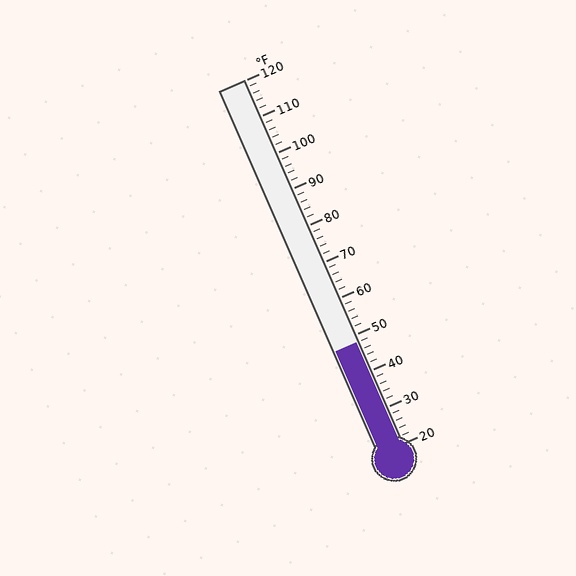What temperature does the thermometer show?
The thermometer shows approximately 48°F.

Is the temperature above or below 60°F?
The temperature is below 60°F.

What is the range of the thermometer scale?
The thermometer scale ranges from 20°F to 120°F.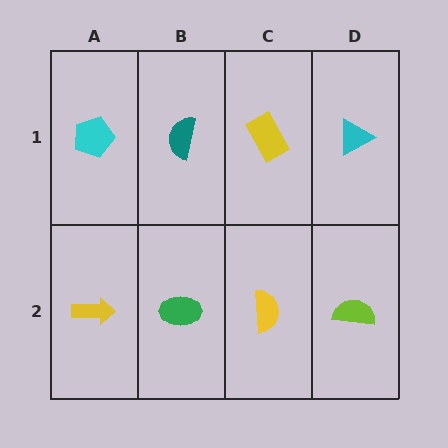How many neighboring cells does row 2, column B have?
3.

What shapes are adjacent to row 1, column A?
A yellow arrow (row 2, column A), a teal semicircle (row 1, column B).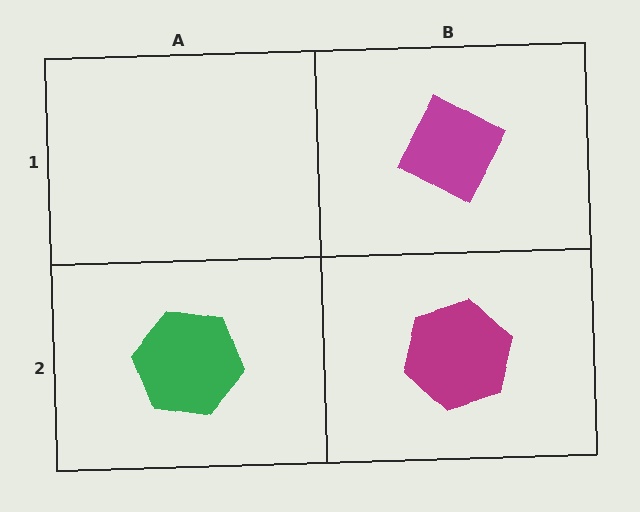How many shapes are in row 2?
2 shapes.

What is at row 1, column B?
A magenta diamond.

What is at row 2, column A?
A green hexagon.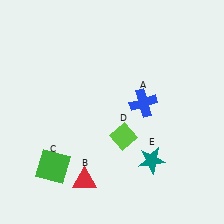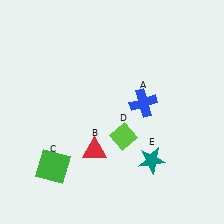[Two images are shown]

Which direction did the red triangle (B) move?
The red triangle (B) moved up.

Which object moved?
The red triangle (B) moved up.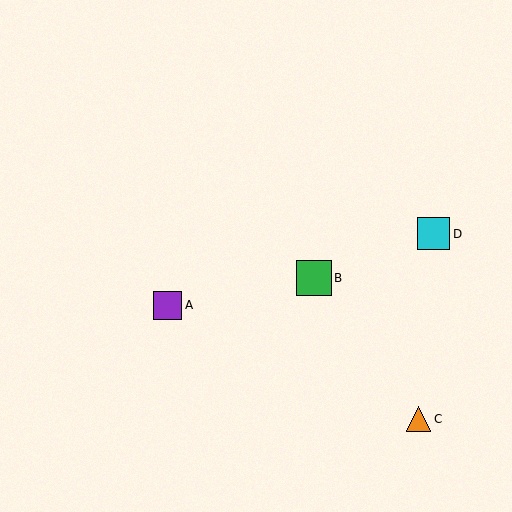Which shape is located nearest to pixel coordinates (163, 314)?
The purple square (labeled A) at (168, 305) is nearest to that location.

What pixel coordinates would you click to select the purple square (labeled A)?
Click at (168, 305) to select the purple square A.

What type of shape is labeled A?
Shape A is a purple square.